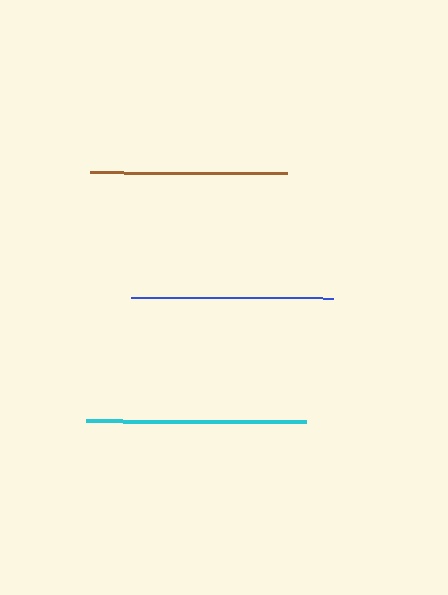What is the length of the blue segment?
The blue segment is approximately 202 pixels long.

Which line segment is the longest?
The cyan line is the longest at approximately 220 pixels.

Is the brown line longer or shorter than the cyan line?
The cyan line is longer than the brown line.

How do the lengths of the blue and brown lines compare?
The blue and brown lines are approximately the same length.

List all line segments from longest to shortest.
From longest to shortest: cyan, blue, brown.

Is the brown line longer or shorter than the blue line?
The blue line is longer than the brown line.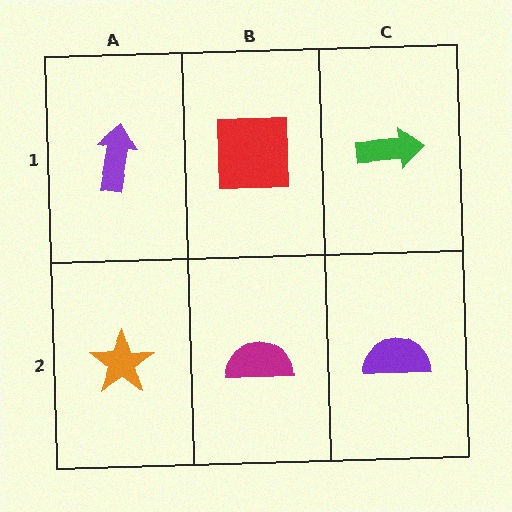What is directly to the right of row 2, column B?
A purple semicircle.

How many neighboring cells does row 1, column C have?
2.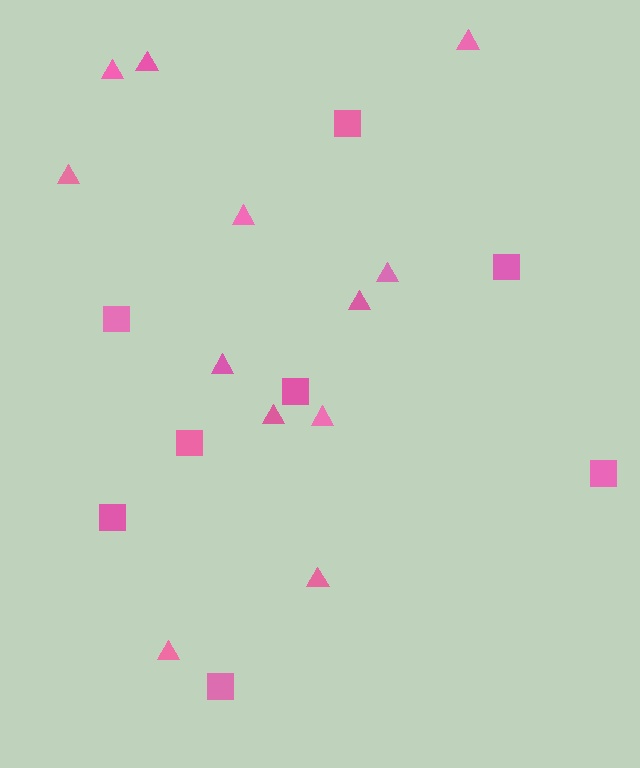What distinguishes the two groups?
There are 2 groups: one group of squares (8) and one group of triangles (12).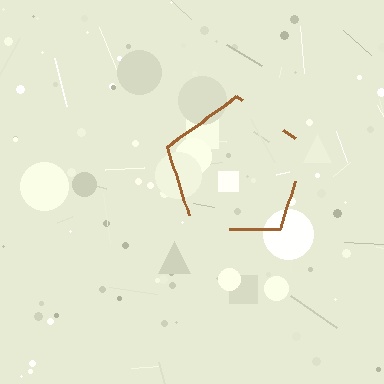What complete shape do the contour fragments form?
The contour fragments form a pentagon.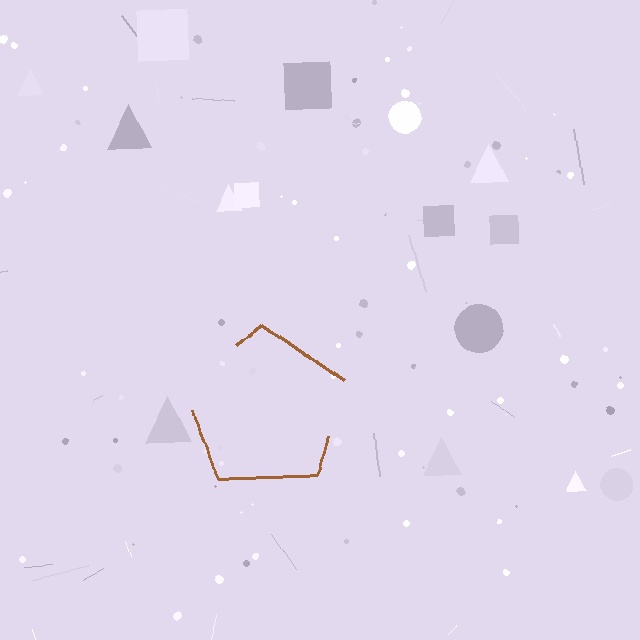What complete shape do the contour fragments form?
The contour fragments form a pentagon.